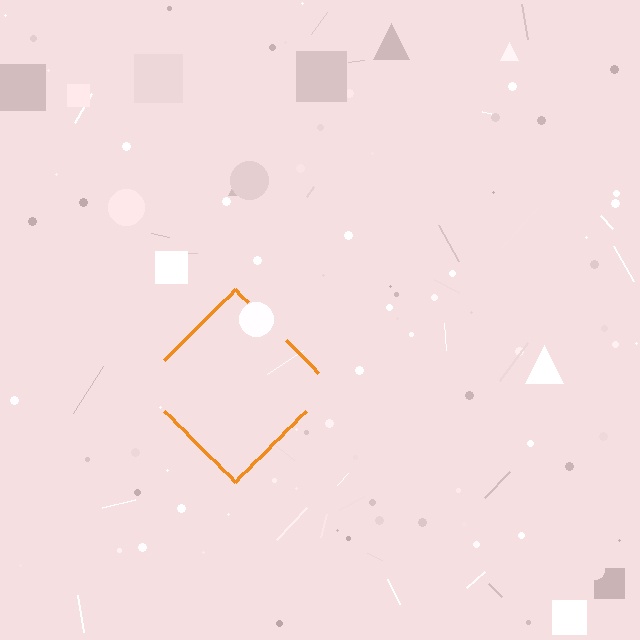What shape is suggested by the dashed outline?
The dashed outline suggests a diamond.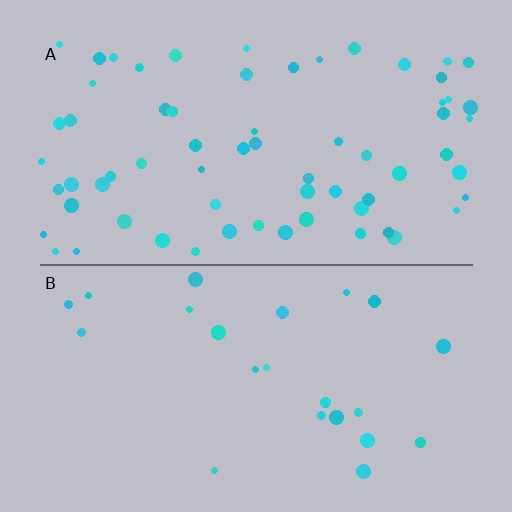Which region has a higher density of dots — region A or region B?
A (the top).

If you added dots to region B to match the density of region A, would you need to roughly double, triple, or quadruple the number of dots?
Approximately triple.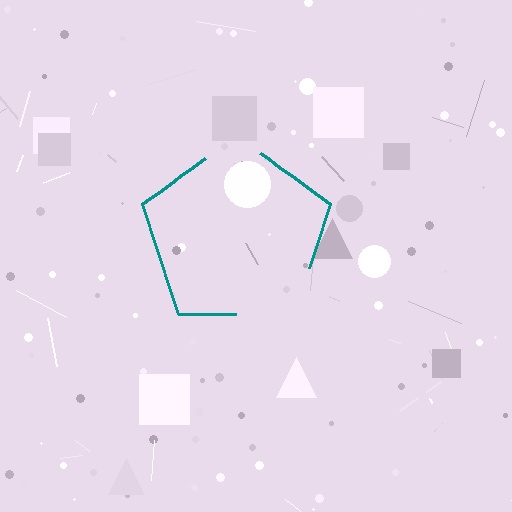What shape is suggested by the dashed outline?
The dashed outline suggests a pentagon.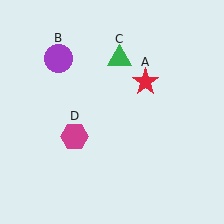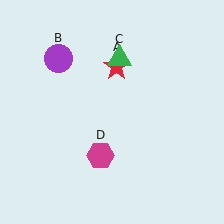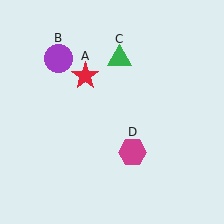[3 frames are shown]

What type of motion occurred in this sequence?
The red star (object A), magenta hexagon (object D) rotated counterclockwise around the center of the scene.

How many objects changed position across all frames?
2 objects changed position: red star (object A), magenta hexagon (object D).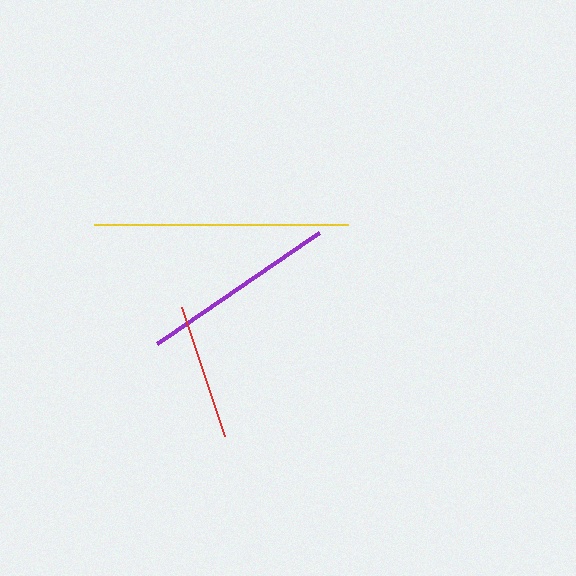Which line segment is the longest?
The yellow line is the longest at approximately 254 pixels.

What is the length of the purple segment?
The purple segment is approximately 196 pixels long.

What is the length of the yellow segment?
The yellow segment is approximately 254 pixels long.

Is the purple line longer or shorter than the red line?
The purple line is longer than the red line.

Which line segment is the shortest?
The red line is the shortest at approximately 135 pixels.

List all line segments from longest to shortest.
From longest to shortest: yellow, purple, red.